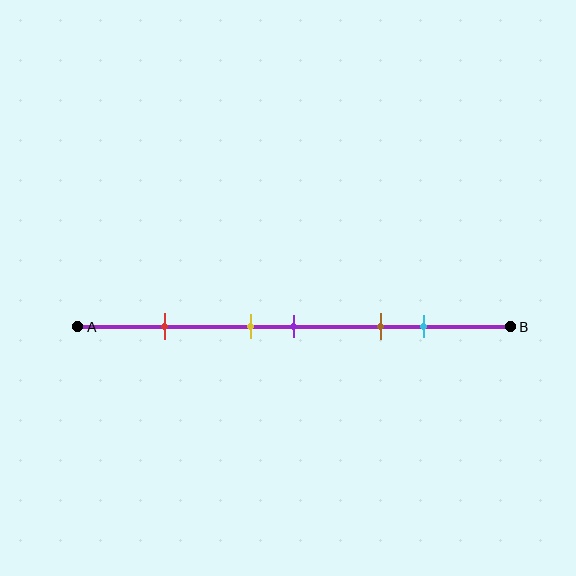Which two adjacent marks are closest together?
The yellow and purple marks are the closest adjacent pair.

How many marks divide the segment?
There are 5 marks dividing the segment.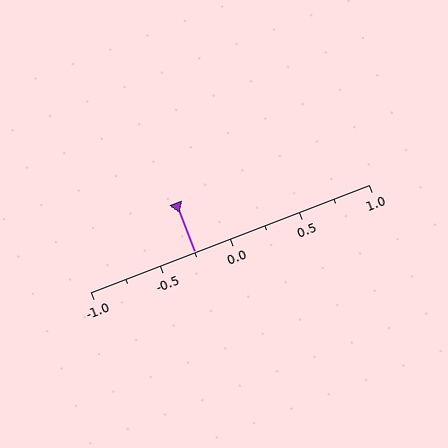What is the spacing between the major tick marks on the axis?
The major ticks are spaced 0.5 apart.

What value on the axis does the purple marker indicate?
The marker indicates approximately -0.25.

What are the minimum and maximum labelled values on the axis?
The axis runs from -1.0 to 1.0.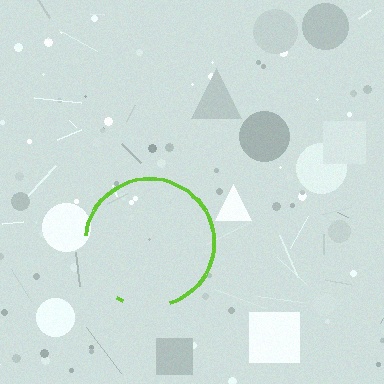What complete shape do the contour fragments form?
The contour fragments form a circle.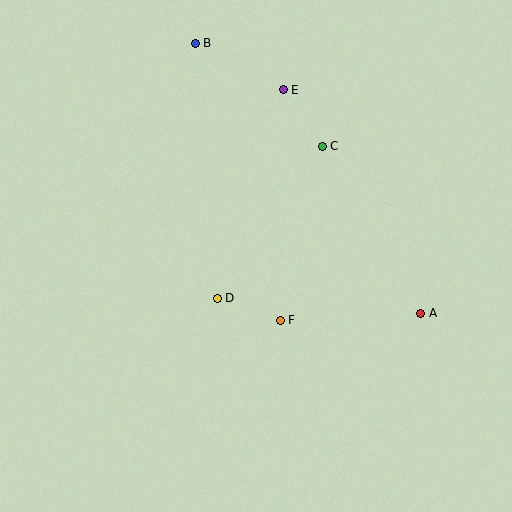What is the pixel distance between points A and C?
The distance between A and C is 194 pixels.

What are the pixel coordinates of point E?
Point E is at (283, 90).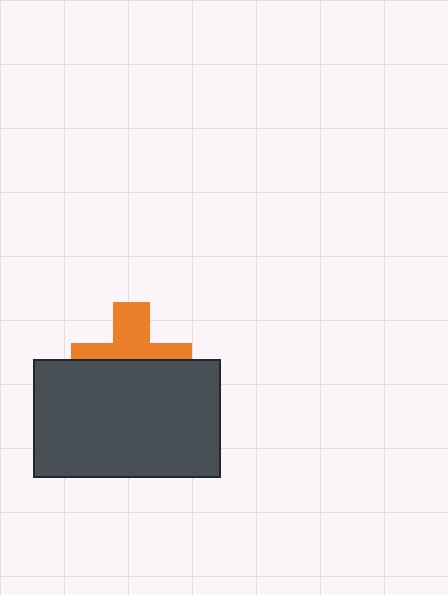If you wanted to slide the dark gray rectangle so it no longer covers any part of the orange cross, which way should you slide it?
Slide it down — that is the most direct way to separate the two shapes.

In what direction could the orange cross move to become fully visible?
The orange cross could move up. That would shift it out from behind the dark gray rectangle entirely.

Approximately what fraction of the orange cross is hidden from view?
Roughly 53% of the orange cross is hidden behind the dark gray rectangle.